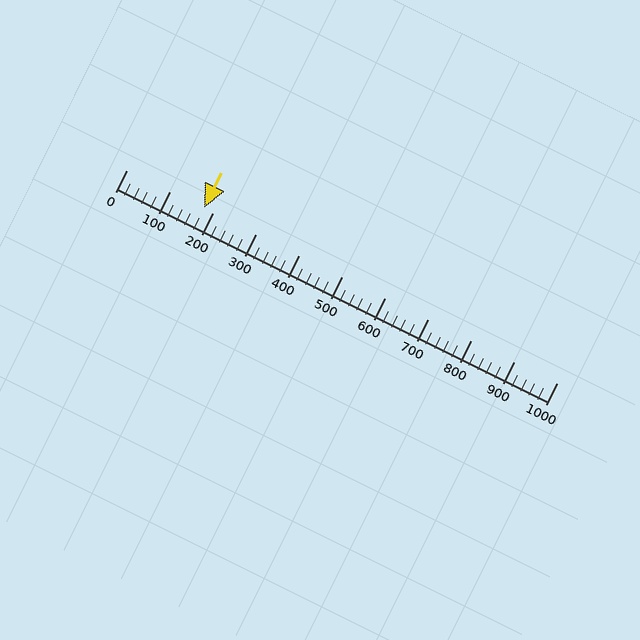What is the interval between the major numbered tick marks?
The major tick marks are spaced 100 units apart.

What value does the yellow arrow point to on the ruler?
The yellow arrow points to approximately 180.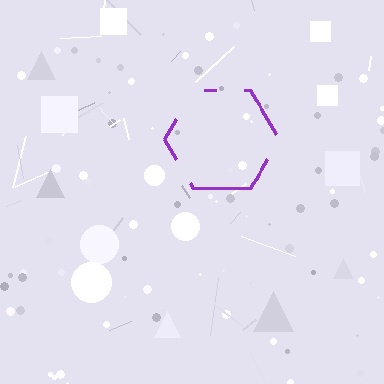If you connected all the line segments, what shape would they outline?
They would outline a hexagon.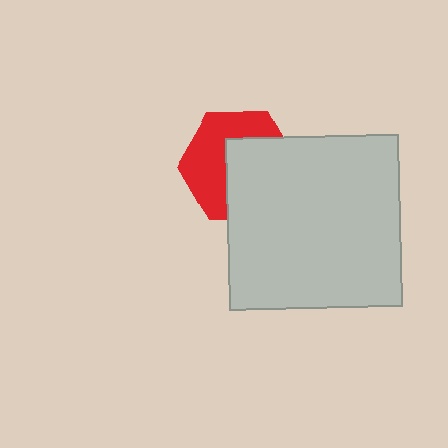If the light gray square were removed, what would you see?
You would see the complete red hexagon.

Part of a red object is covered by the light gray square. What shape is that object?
It is a hexagon.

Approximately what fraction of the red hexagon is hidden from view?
Roughly 50% of the red hexagon is hidden behind the light gray square.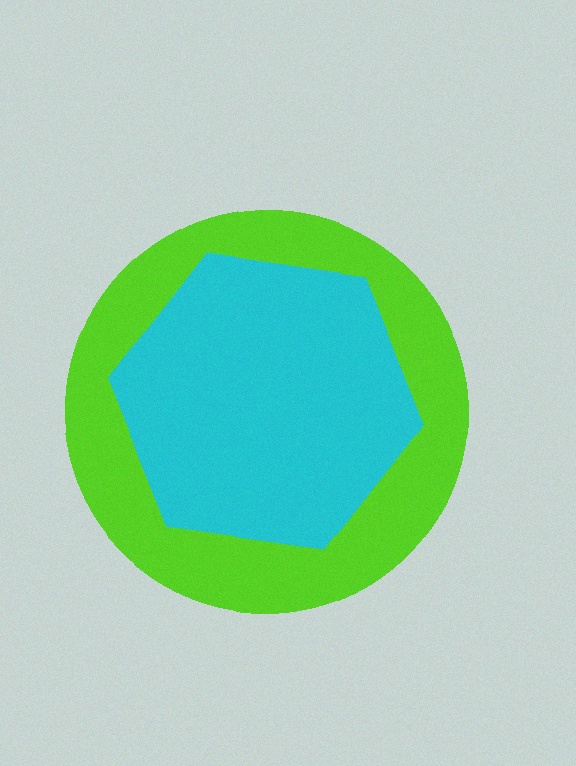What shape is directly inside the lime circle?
The cyan hexagon.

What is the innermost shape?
The cyan hexagon.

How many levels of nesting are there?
2.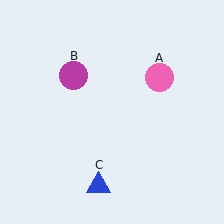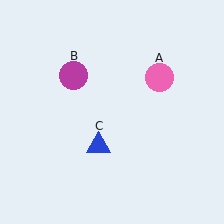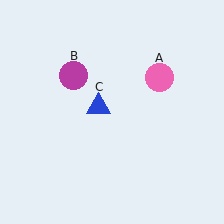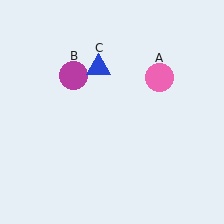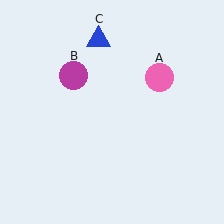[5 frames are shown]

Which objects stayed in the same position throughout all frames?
Pink circle (object A) and magenta circle (object B) remained stationary.